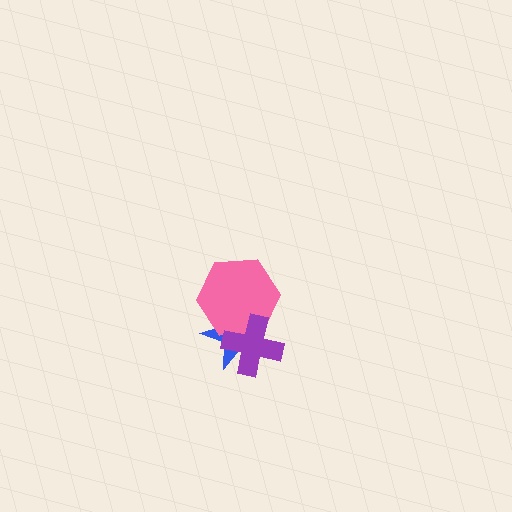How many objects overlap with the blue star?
2 objects overlap with the blue star.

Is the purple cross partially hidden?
No, no other shape covers it.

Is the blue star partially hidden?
Yes, it is partially covered by another shape.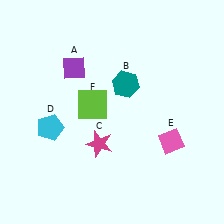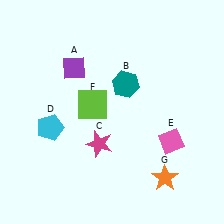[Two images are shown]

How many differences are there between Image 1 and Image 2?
There is 1 difference between the two images.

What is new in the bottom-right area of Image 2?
An orange star (G) was added in the bottom-right area of Image 2.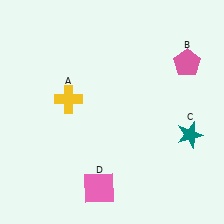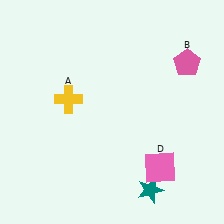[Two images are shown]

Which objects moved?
The objects that moved are: the teal star (C), the pink square (D).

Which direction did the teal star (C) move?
The teal star (C) moved down.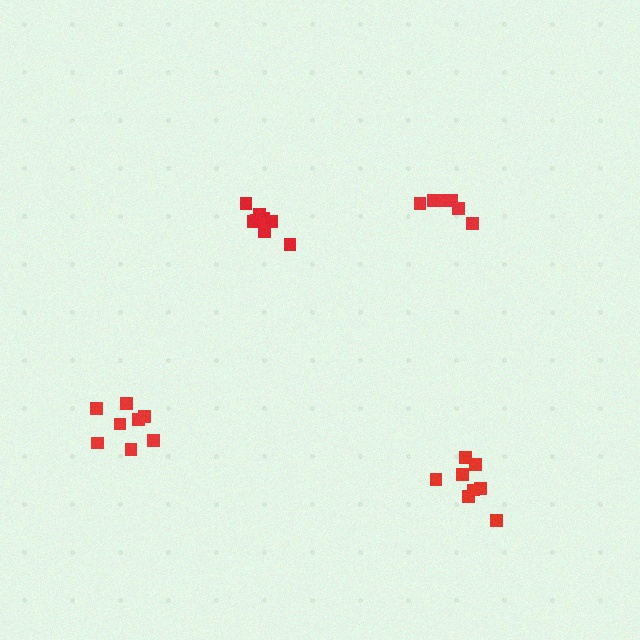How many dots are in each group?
Group 1: 8 dots, Group 2: 8 dots, Group 3: 6 dots, Group 4: 8 dots (30 total).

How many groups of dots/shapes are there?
There are 4 groups.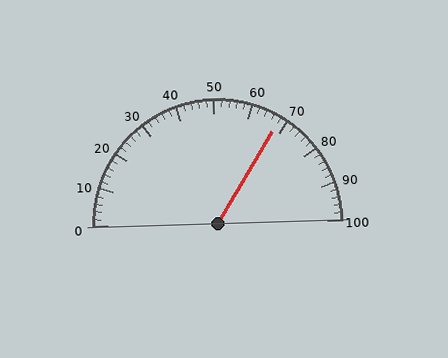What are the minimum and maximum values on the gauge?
The gauge ranges from 0 to 100.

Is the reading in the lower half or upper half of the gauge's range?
The reading is in the upper half of the range (0 to 100).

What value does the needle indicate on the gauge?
The needle indicates approximately 68.